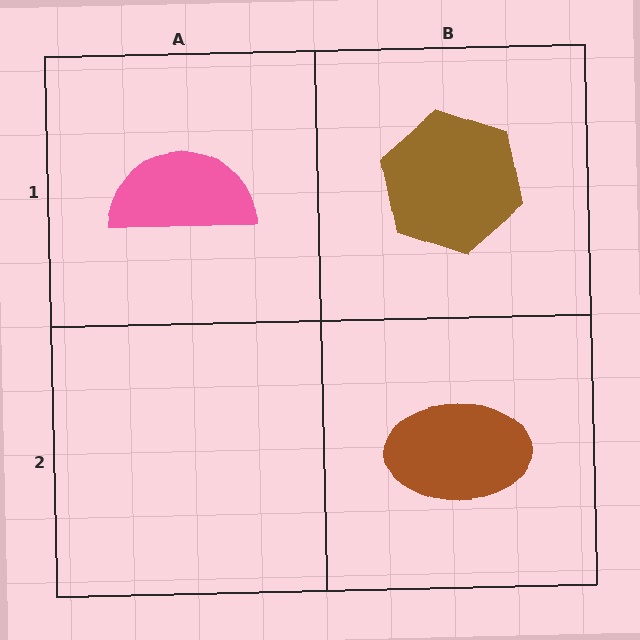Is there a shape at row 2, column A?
No, that cell is empty.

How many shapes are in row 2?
1 shape.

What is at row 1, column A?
A pink semicircle.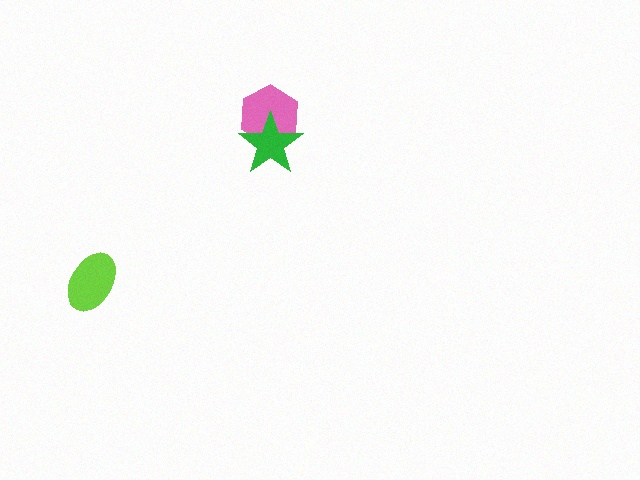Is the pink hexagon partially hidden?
Yes, it is partially covered by another shape.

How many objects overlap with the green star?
1 object overlaps with the green star.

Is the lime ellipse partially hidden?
No, no other shape covers it.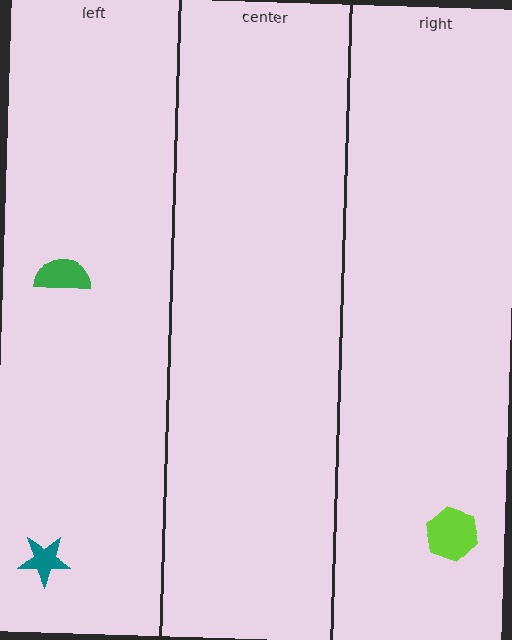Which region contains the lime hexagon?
The right region.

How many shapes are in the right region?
1.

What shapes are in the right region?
The lime hexagon.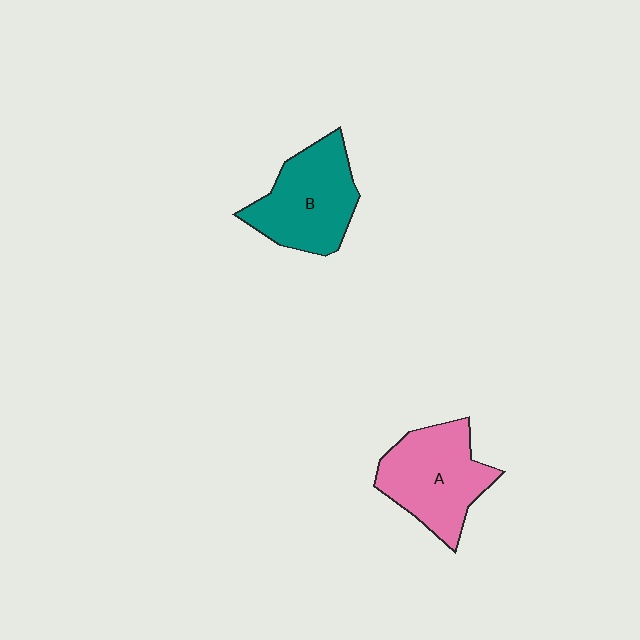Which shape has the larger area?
Shape A (pink).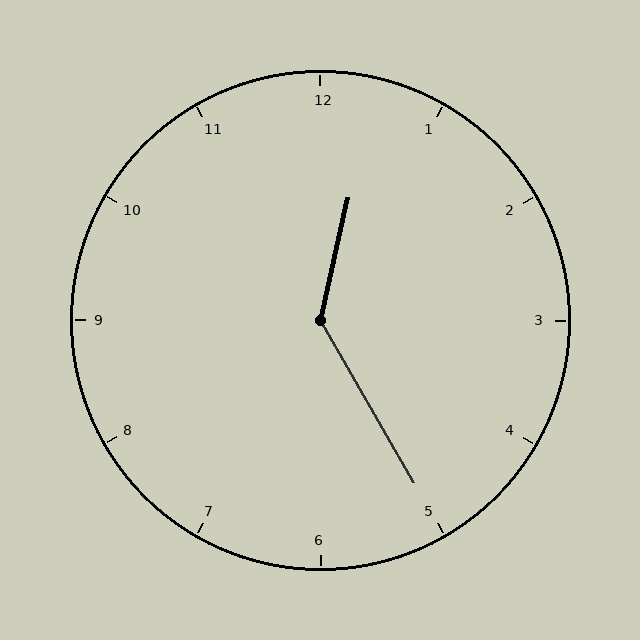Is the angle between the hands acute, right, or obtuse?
It is obtuse.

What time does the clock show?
12:25.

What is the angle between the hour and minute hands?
Approximately 138 degrees.